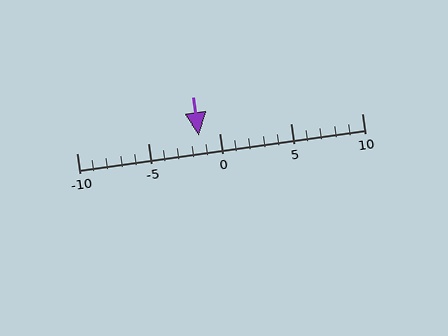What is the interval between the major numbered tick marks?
The major tick marks are spaced 5 units apart.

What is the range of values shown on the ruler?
The ruler shows values from -10 to 10.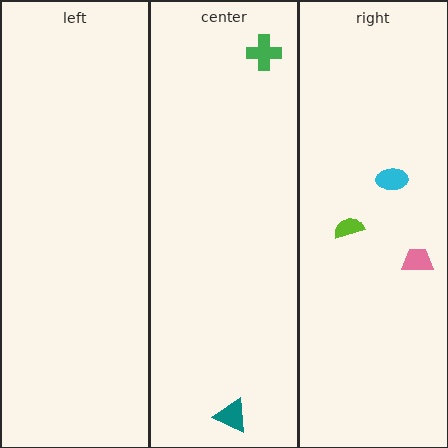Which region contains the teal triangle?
The center region.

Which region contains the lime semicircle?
The right region.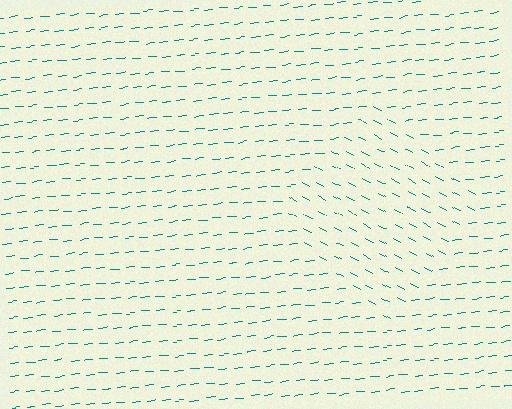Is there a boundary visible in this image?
Yes, there is a texture boundary formed by a change in line orientation.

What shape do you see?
I see a diamond.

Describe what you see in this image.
The image is filled with small teal line segments. A diamond region in the image has lines oriented differently from the surrounding lines, creating a visible texture boundary.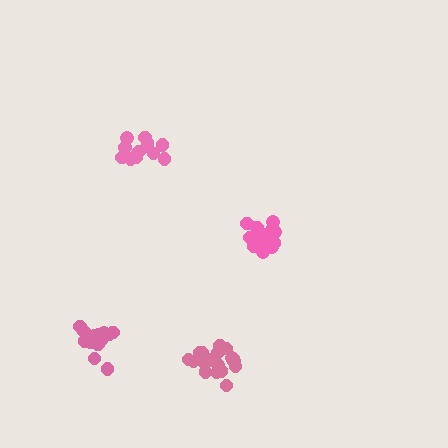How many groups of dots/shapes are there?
There are 4 groups.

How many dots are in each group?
Group 1: 15 dots, Group 2: 18 dots, Group 3: 14 dots, Group 4: 19 dots (66 total).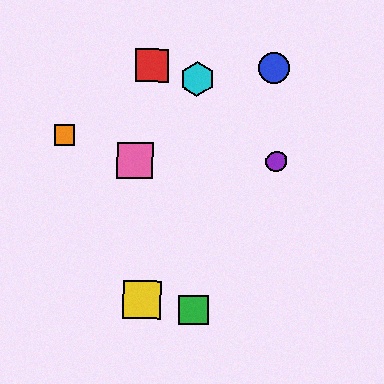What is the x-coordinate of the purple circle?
The purple circle is at x≈276.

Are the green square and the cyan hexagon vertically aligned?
Yes, both are at x≈194.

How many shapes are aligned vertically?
2 shapes (the green square, the cyan hexagon) are aligned vertically.